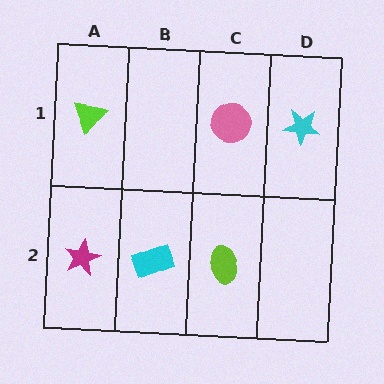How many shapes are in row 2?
3 shapes.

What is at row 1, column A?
A lime triangle.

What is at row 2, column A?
A magenta star.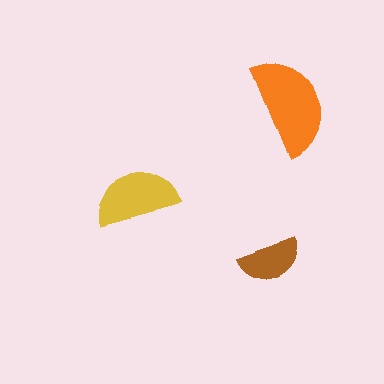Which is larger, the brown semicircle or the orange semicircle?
The orange one.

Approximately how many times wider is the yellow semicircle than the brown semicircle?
About 1.5 times wider.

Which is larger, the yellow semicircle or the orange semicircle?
The orange one.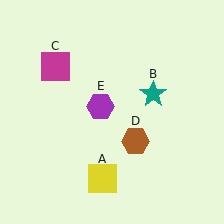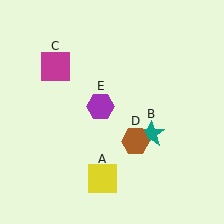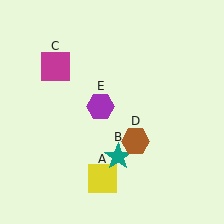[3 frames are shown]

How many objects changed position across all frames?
1 object changed position: teal star (object B).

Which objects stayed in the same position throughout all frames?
Yellow square (object A) and magenta square (object C) and brown hexagon (object D) and purple hexagon (object E) remained stationary.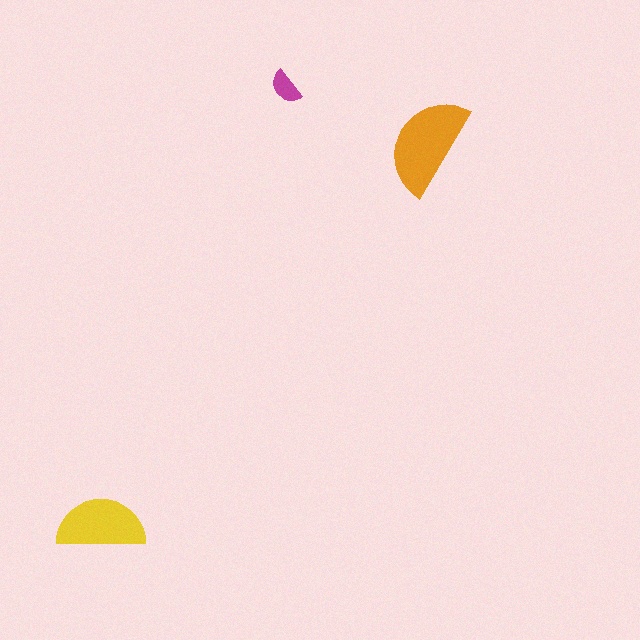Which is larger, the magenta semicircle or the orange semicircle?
The orange one.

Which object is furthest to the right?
The orange semicircle is rightmost.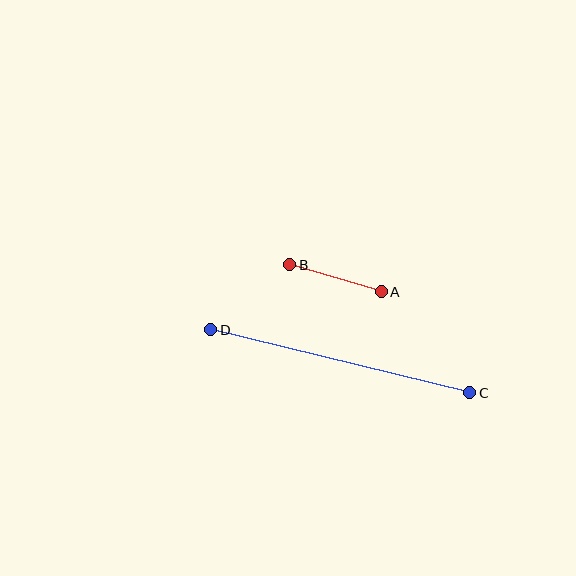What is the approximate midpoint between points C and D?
The midpoint is at approximately (340, 361) pixels.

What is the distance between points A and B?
The distance is approximately 95 pixels.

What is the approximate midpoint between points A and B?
The midpoint is at approximately (336, 278) pixels.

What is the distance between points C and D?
The distance is approximately 266 pixels.